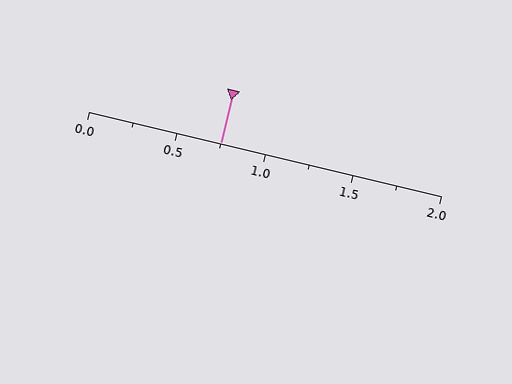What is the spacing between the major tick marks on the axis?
The major ticks are spaced 0.5 apart.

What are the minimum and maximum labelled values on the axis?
The axis runs from 0.0 to 2.0.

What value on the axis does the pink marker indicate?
The marker indicates approximately 0.75.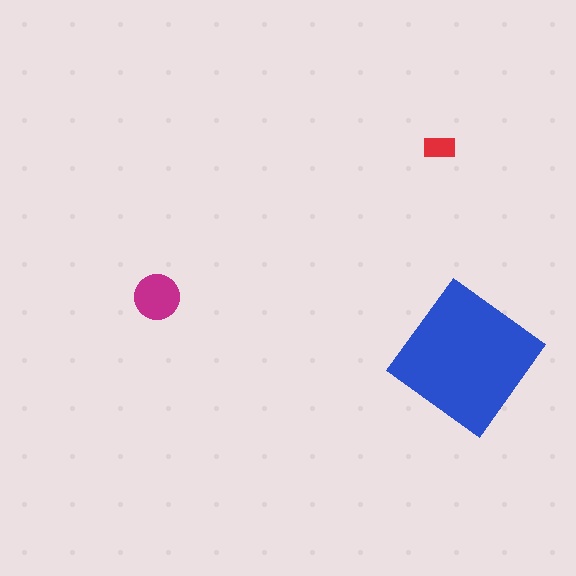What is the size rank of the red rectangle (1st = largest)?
3rd.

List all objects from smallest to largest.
The red rectangle, the magenta circle, the blue diamond.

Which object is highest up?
The red rectangle is topmost.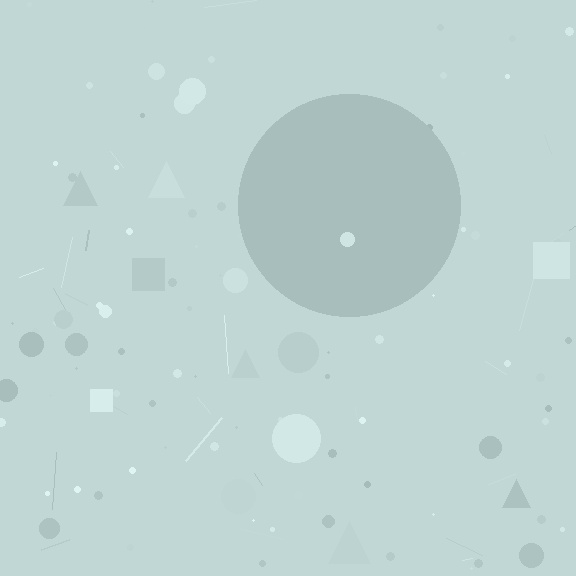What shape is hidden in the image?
A circle is hidden in the image.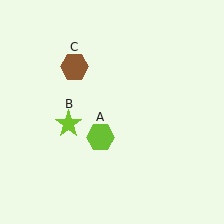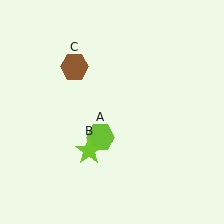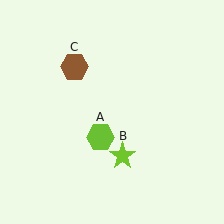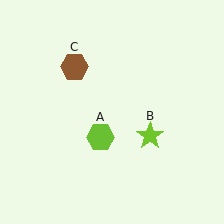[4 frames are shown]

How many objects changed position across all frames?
1 object changed position: lime star (object B).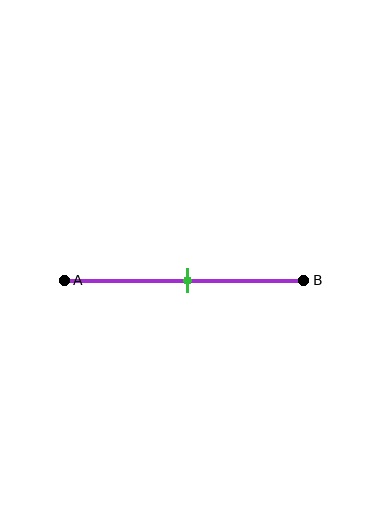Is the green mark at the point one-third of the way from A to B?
No, the mark is at about 50% from A, not at the 33% one-third point.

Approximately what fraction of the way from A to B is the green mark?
The green mark is approximately 50% of the way from A to B.